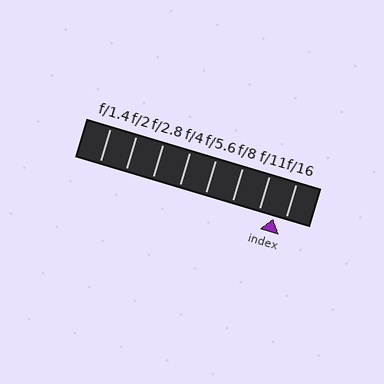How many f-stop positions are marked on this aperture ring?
There are 8 f-stop positions marked.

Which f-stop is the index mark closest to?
The index mark is closest to f/16.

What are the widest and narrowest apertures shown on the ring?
The widest aperture shown is f/1.4 and the narrowest is f/16.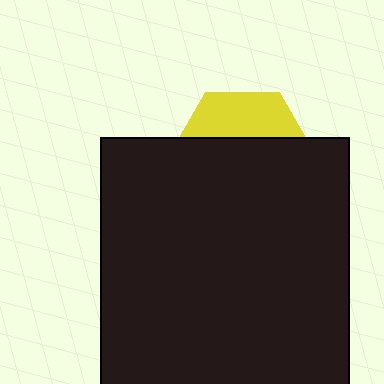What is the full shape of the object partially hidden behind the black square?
The partially hidden object is a yellow hexagon.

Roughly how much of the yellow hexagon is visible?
A small part of it is visible (roughly 32%).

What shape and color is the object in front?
The object in front is a black square.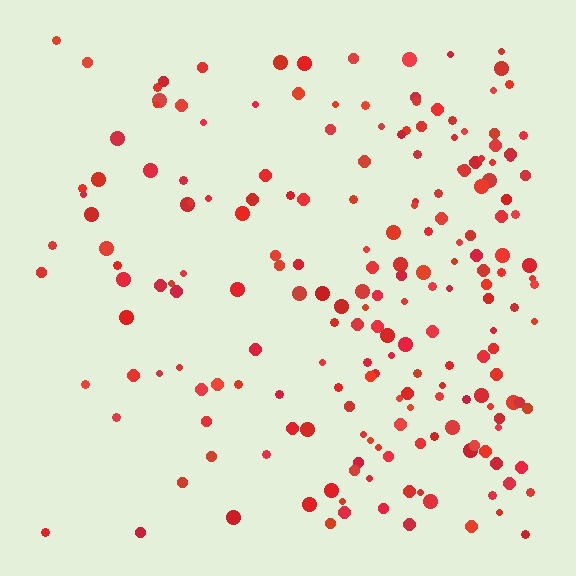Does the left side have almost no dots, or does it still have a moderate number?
Still a moderate number, just noticeably fewer than the right.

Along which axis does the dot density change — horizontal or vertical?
Horizontal.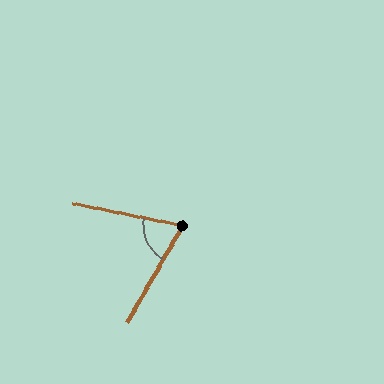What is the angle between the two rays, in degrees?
Approximately 72 degrees.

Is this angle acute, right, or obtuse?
It is acute.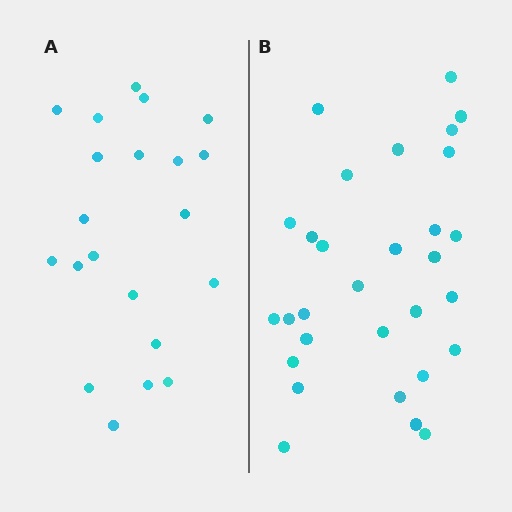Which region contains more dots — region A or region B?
Region B (the right region) has more dots.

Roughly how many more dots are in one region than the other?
Region B has roughly 8 or so more dots than region A.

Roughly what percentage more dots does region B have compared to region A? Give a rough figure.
About 45% more.